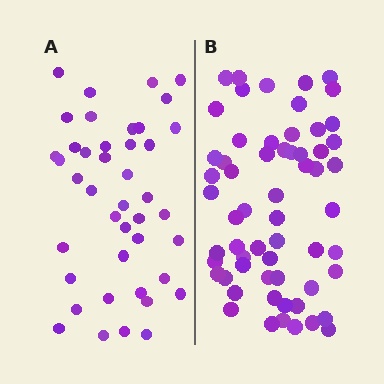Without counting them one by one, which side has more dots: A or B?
Region B (the right region) has more dots.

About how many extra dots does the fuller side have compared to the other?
Region B has approximately 20 more dots than region A.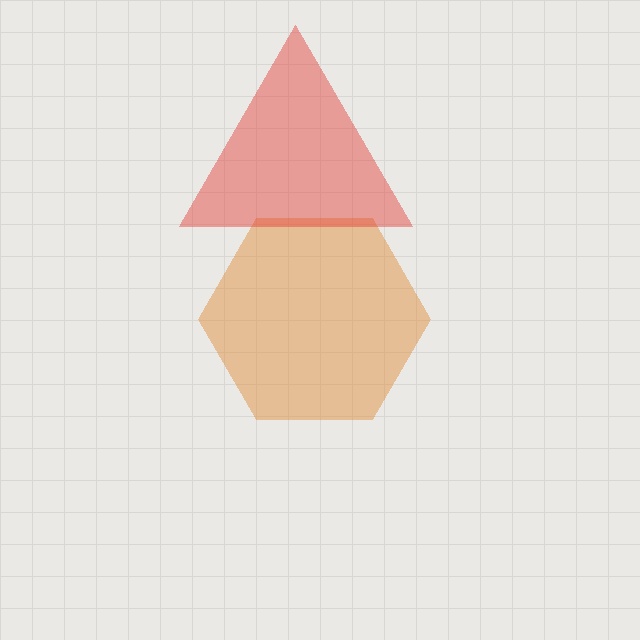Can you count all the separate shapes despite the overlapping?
Yes, there are 2 separate shapes.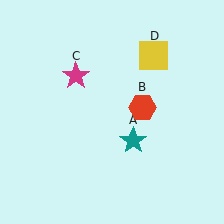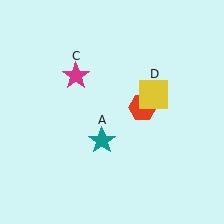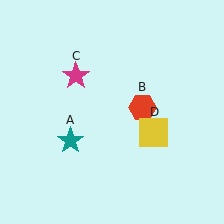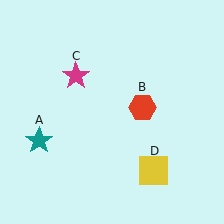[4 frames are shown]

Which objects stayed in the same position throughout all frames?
Red hexagon (object B) and magenta star (object C) remained stationary.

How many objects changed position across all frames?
2 objects changed position: teal star (object A), yellow square (object D).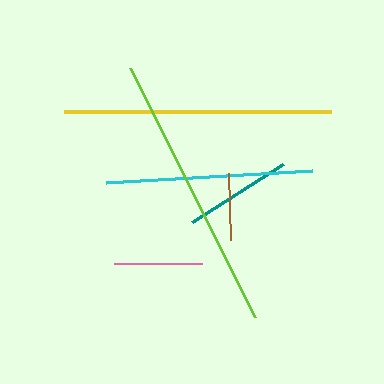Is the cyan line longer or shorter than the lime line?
The lime line is longer than the cyan line.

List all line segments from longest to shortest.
From longest to shortest: lime, yellow, cyan, teal, pink, brown.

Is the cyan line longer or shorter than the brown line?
The cyan line is longer than the brown line.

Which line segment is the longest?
The lime line is the longest at approximately 279 pixels.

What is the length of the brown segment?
The brown segment is approximately 66 pixels long.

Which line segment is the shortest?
The brown line is the shortest at approximately 66 pixels.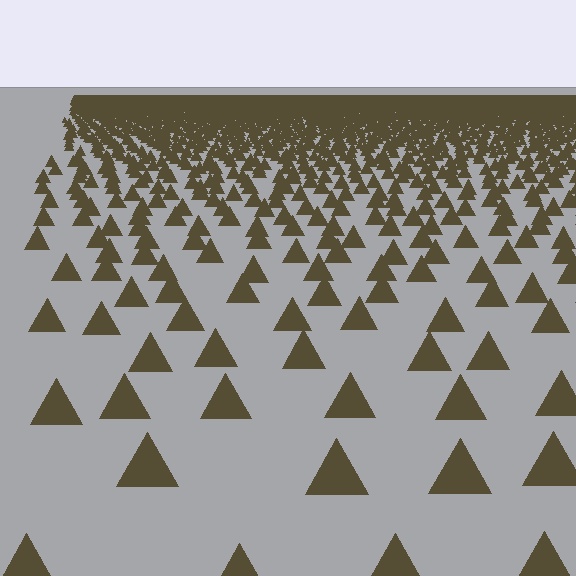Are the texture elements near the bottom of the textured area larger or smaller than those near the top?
Larger. Near the bottom, elements are closer to the viewer and appear at a bigger on-screen size.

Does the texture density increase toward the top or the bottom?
Density increases toward the top.